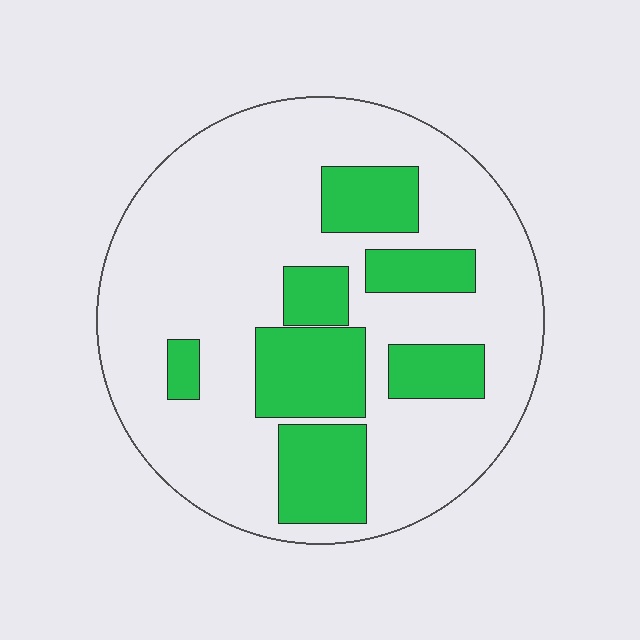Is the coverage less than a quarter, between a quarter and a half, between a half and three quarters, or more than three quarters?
Between a quarter and a half.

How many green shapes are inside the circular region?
7.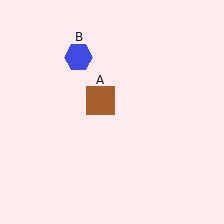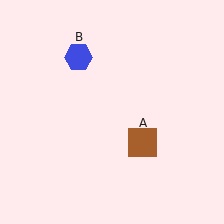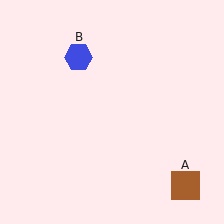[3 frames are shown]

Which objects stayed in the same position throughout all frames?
Blue hexagon (object B) remained stationary.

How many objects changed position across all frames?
1 object changed position: brown square (object A).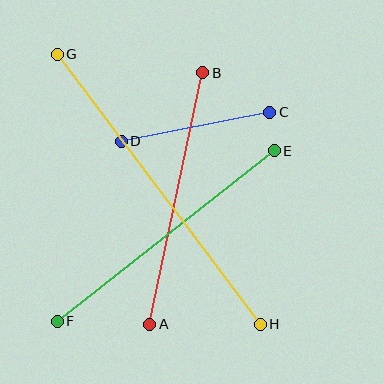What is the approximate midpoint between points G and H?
The midpoint is at approximately (159, 189) pixels.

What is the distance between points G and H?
The distance is approximately 338 pixels.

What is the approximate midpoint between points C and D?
The midpoint is at approximately (195, 127) pixels.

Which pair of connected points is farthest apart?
Points G and H are farthest apart.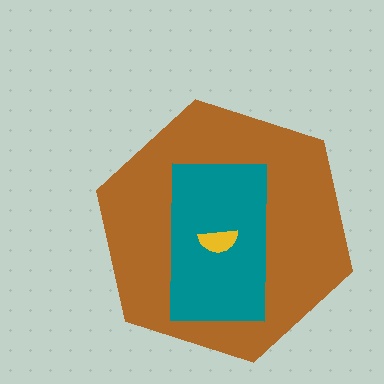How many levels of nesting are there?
3.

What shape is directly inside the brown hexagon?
The teal rectangle.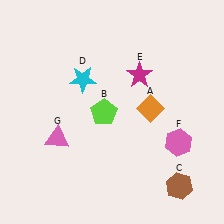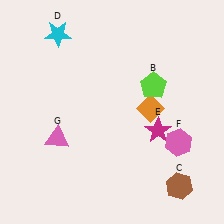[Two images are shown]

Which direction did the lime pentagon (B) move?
The lime pentagon (B) moved right.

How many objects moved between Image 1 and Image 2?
3 objects moved between the two images.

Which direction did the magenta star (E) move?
The magenta star (E) moved down.